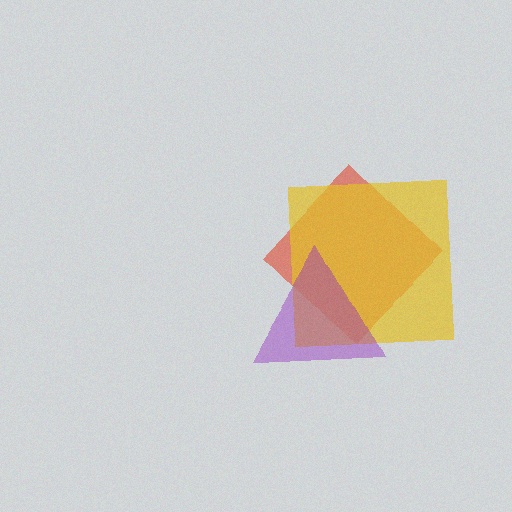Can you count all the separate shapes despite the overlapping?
Yes, there are 3 separate shapes.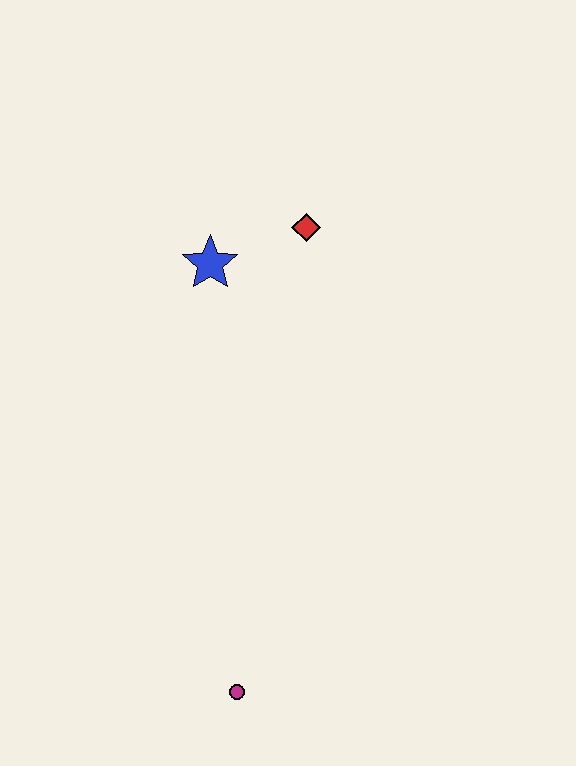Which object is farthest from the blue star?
The magenta circle is farthest from the blue star.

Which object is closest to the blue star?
The red diamond is closest to the blue star.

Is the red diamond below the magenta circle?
No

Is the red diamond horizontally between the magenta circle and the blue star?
No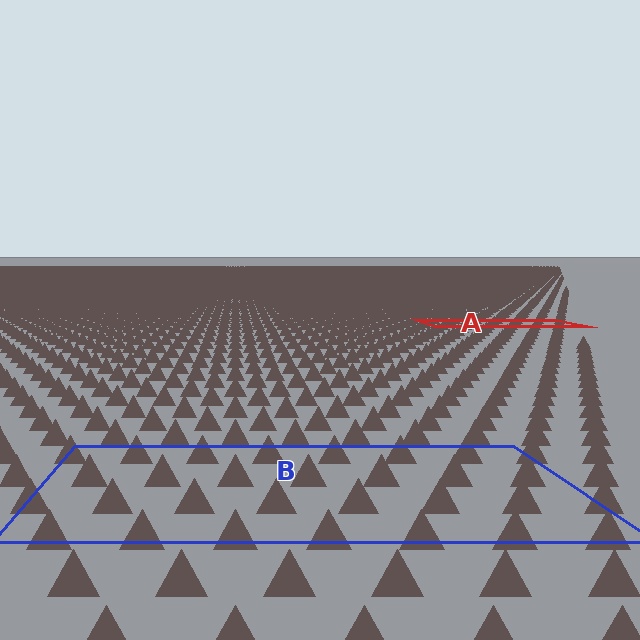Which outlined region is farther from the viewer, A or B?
Region A is farther from the viewer — the texture elements inside it appear smaller and more densely packed.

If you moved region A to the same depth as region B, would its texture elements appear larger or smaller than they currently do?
They would appear larger. At a closer depth, the same texture elements are projected at a bigger on-screen size.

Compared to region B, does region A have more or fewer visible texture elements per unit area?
Region A has more texture elements per unit area — they are packed more densely because it is farther away.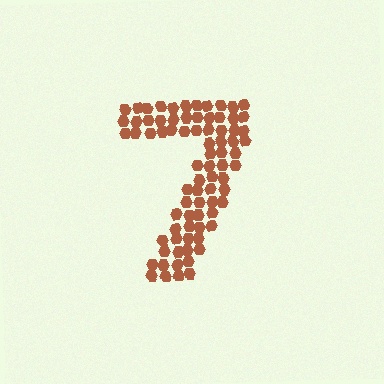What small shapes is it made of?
It is made of small hexagons.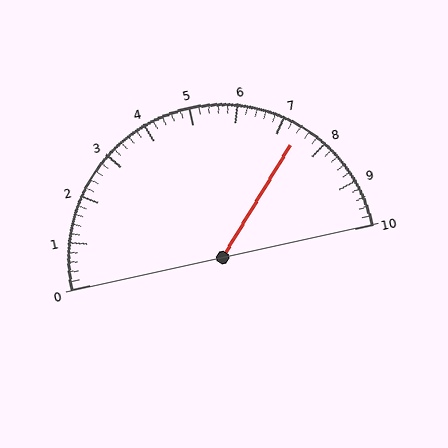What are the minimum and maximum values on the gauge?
The gauge ranges from 0 to 10.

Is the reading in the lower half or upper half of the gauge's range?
The reading is in the upper half of the range (0 to 10).